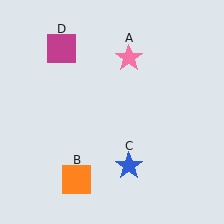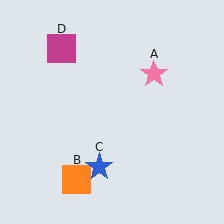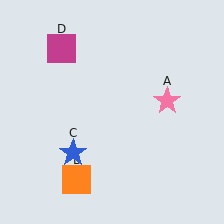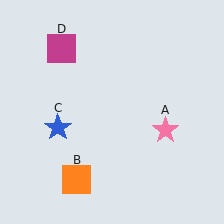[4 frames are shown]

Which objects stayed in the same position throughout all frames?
Orange square (object B) and magenta square (object D) remained stationary.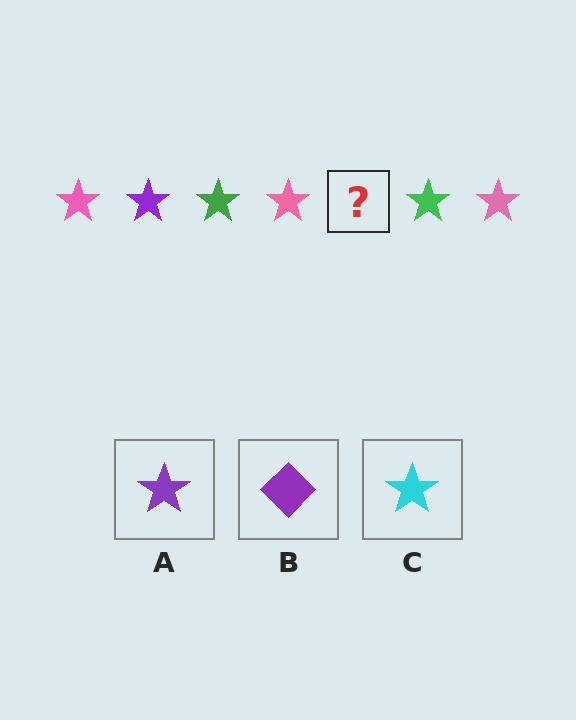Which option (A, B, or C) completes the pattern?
A.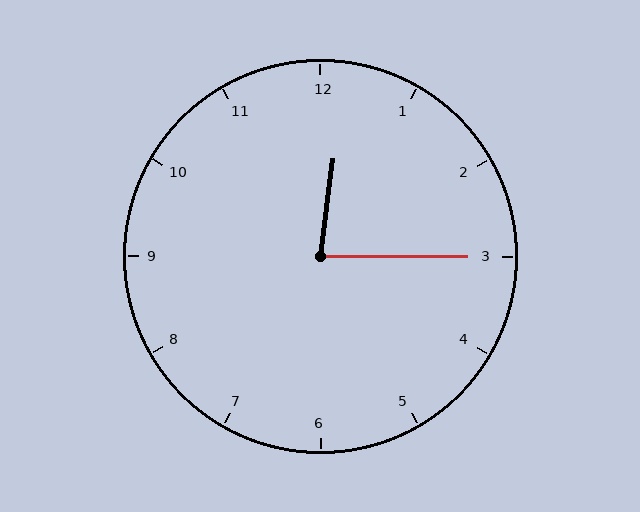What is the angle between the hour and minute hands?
Approximately 82 degrees.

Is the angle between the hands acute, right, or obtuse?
It is acute.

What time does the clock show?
12:15.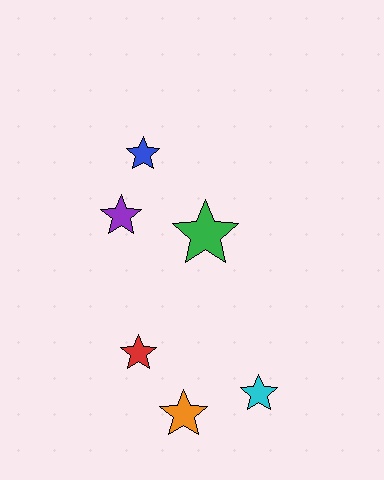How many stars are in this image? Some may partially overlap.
There are 6 stars.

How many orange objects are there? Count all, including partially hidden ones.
There is 1 orange object.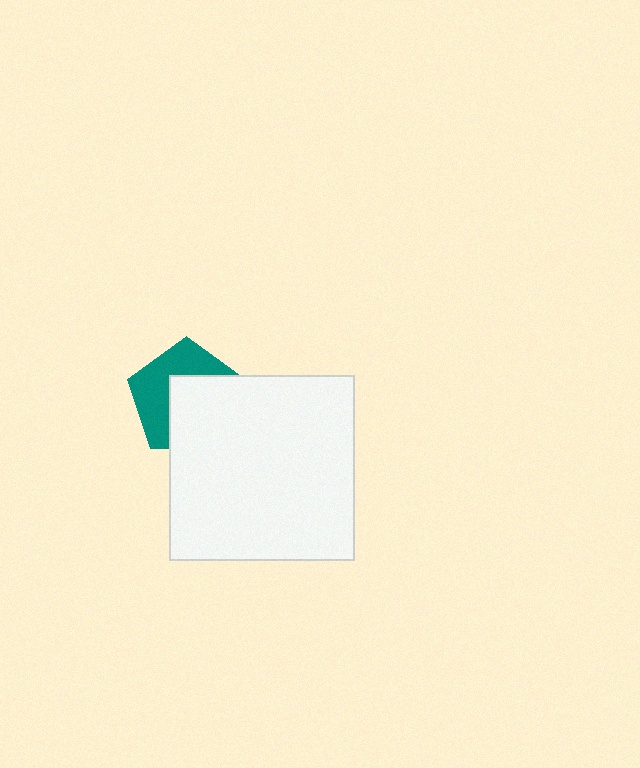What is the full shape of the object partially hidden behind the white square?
The partially hidden object is a teal pentagon.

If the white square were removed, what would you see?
You would see the complete teal pentagon.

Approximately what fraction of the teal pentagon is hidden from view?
Roughly 52% of the teal pentagon is hidden behind the white square.